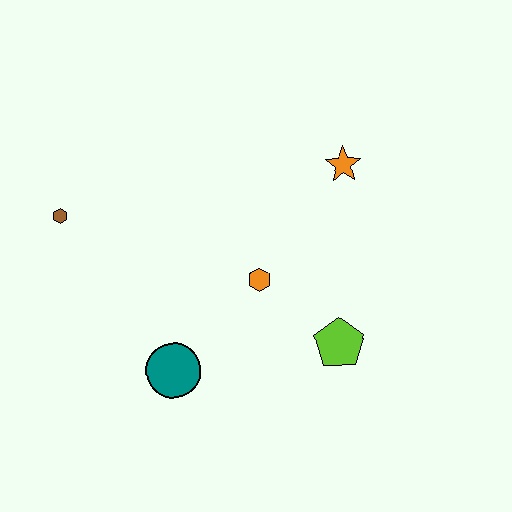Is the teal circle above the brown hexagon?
No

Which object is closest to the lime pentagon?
The orange hexagon is closest to the lime pentagon.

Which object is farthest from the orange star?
The brown hexagon is farthest from the orange star.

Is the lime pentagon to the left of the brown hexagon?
No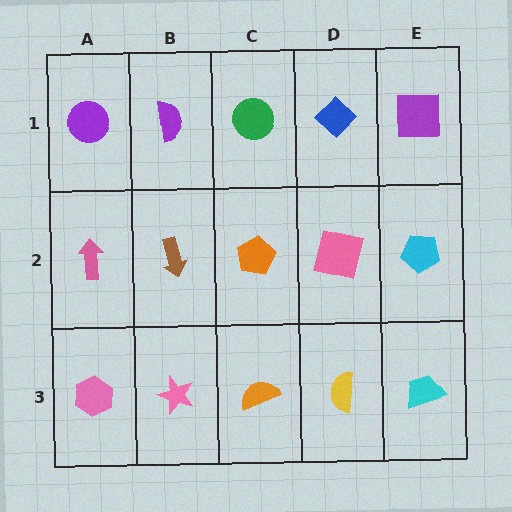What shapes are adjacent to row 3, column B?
A brown arrow (row 2, column B), a pink hexagon (row 3, column A), an orange semicircle (row 3, column C).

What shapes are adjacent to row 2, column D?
A blue diamond (row 1, column D), a yellow semicircle (row 3, column D), an orange pentagon (row 2, column C), a cyan pentagon (row 2, column E).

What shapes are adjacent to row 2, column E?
A purple square (row 1, column E), a cyan trapezoid (row 3, column E), a pink square (row 2, column D).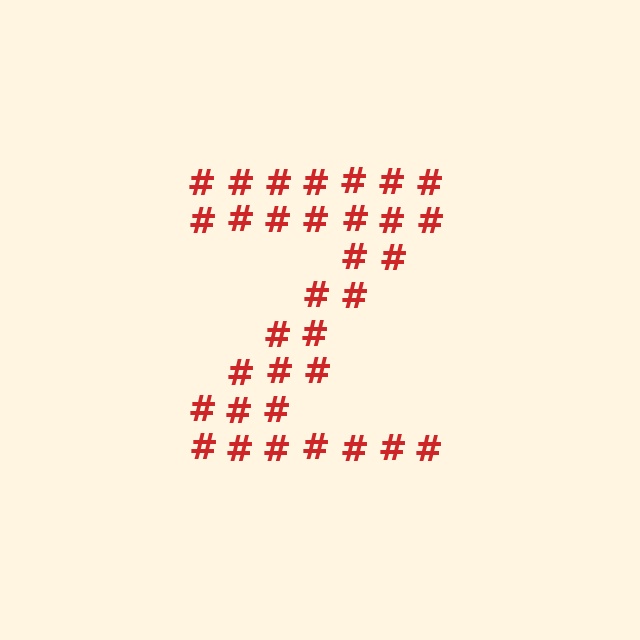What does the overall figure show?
The overall figure shows the letter Z.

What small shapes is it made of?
It is made of small hash symbols.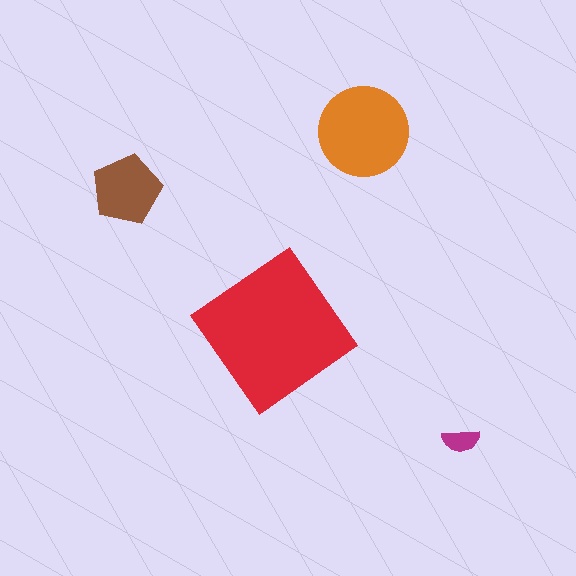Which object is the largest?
The red diamond.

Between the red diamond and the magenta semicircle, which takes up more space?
The red diamond.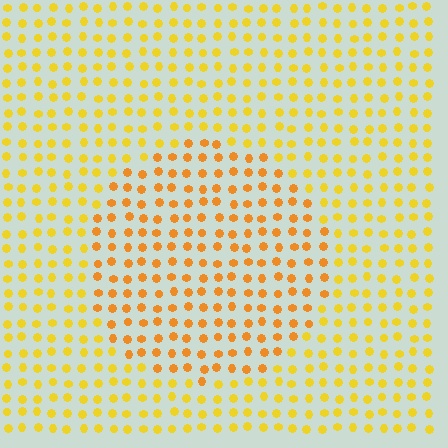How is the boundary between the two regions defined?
The boundary is defined purely by a slight shift in hue (about 22 degrees). Spacing, size, and orientation are identical on both sides.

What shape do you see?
I see a circle.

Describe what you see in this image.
The image is filled with small yellow elements in a uniform arrangement. A circle-shaped region is visible where the elements are tinted to a slightly different hue, forming a subtle color boundary.